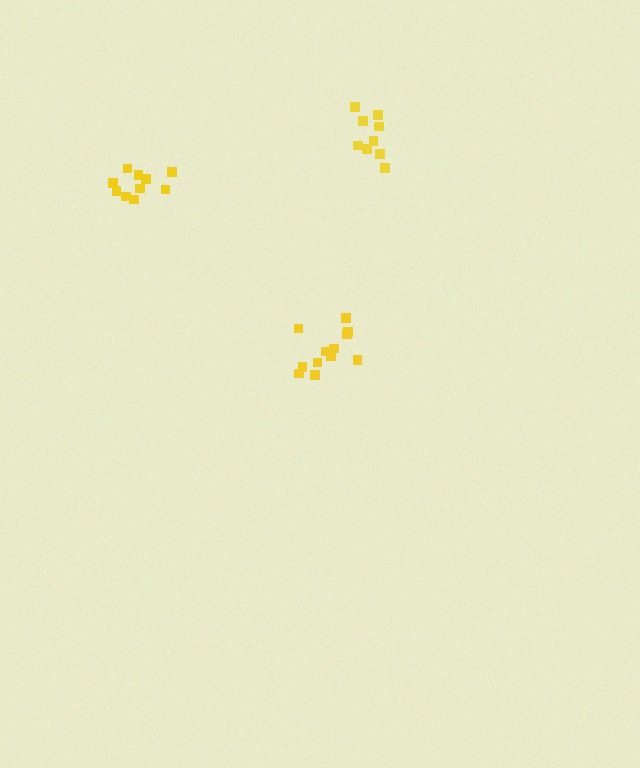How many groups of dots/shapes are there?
There are 3 groups.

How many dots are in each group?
Group 1: 12 dots, Group 2: 9 dots, Group 3: 10 dots (31 total).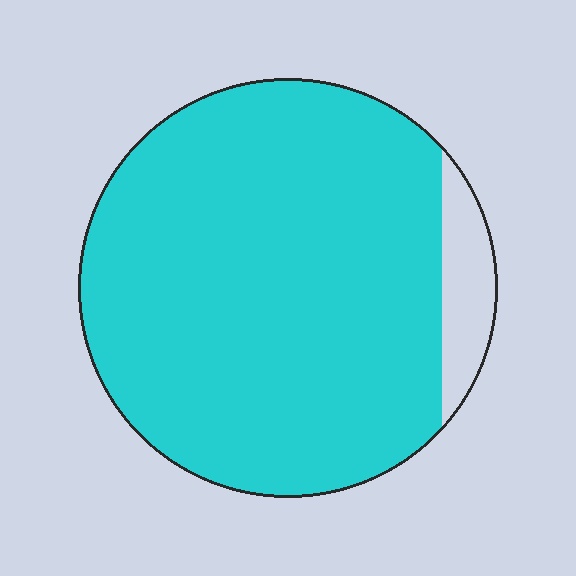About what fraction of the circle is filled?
About nine tenths (9/10).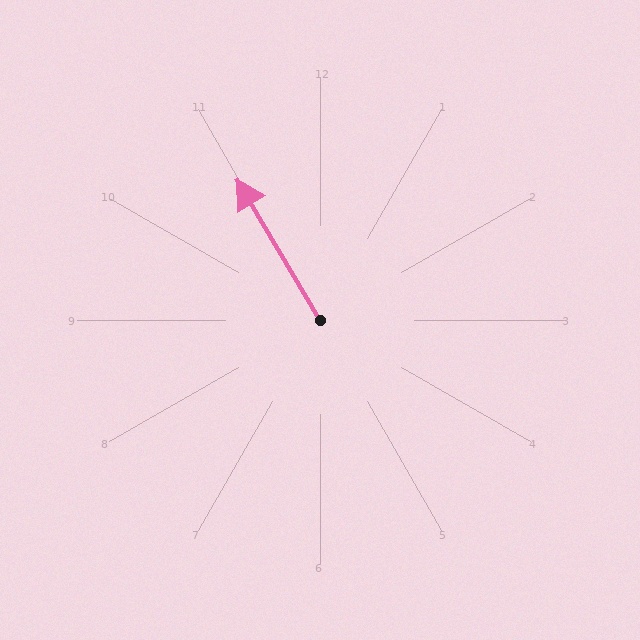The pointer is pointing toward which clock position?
Roughly 11 o'clock.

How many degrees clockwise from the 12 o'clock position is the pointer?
Approximately 329 degrees.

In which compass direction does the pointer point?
Northwest.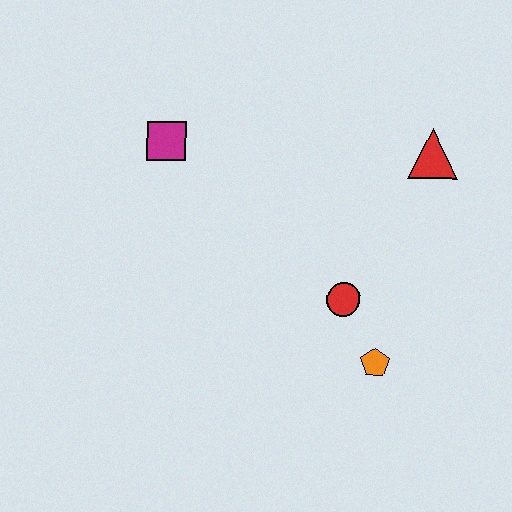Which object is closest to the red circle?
The orange pentagon is closest to the red circle.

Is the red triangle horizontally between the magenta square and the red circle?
No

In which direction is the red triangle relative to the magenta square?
The red triangle is to the right of the magenta square.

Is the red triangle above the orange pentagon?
Yes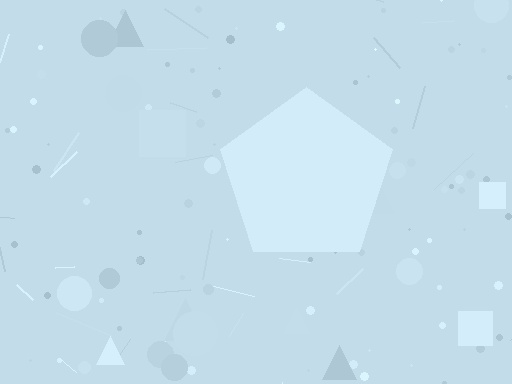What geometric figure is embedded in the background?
A pentagon is embedded in the background.